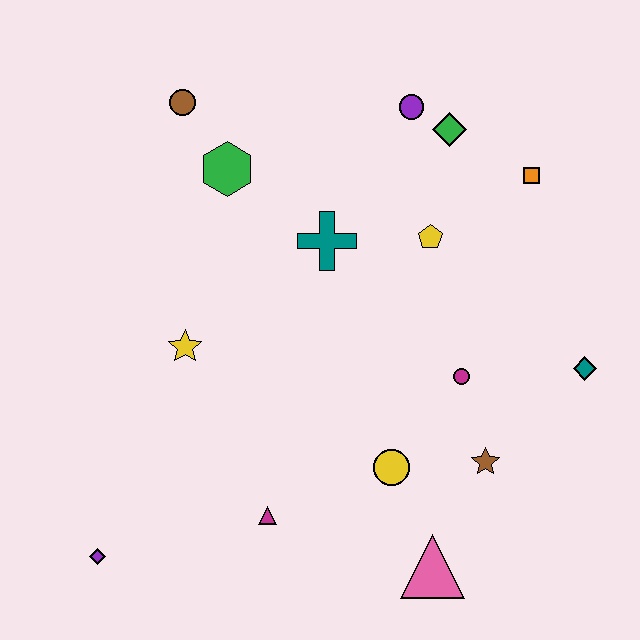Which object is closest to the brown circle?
The green hexagon is closest to the brown circle.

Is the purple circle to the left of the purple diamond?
No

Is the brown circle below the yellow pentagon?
No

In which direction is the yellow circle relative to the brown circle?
The yellow circle is below the brown circle.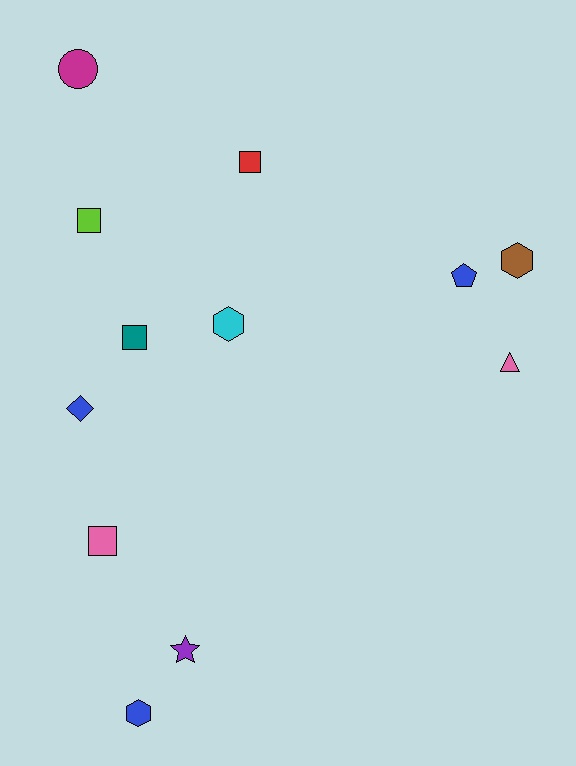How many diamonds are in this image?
There is 1 diamond.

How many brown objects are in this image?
There is 1 brown object.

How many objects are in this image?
There are 12 objects.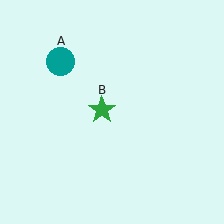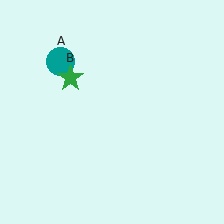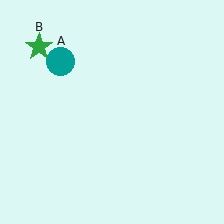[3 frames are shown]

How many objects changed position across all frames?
1 object changed position: green star (object B).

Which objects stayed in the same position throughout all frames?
Teal circle (object A) remained stationary.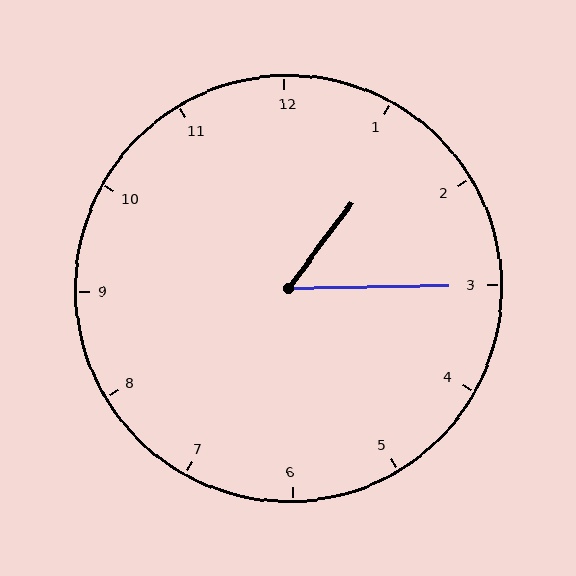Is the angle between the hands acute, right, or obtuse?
It is acute.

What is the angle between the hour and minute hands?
Approximately 52 degrees.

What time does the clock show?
1:15.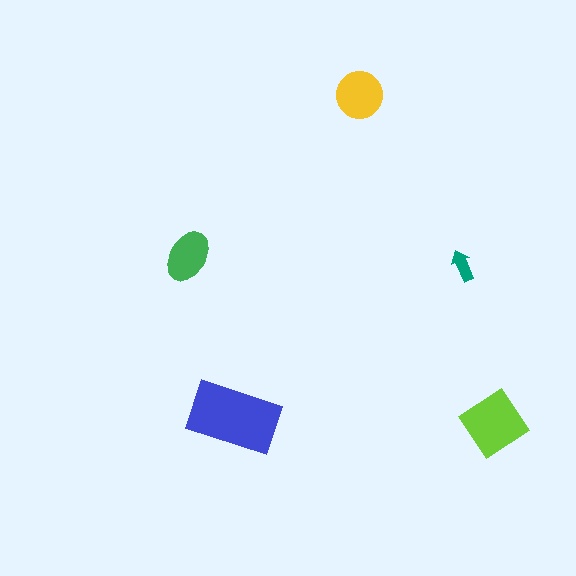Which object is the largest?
The blue rectangle.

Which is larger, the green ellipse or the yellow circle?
The yellow circle.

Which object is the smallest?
The teal arrow.